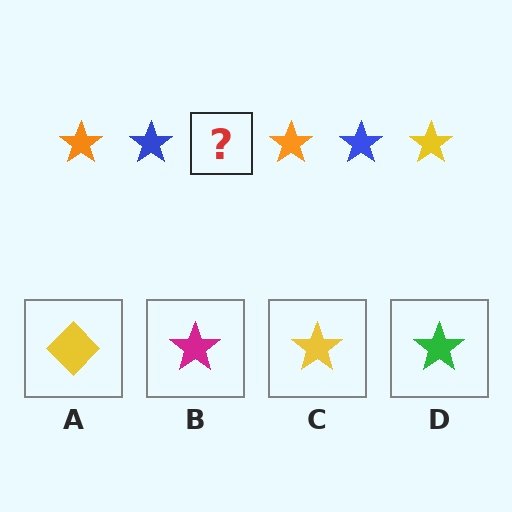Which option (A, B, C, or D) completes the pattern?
C.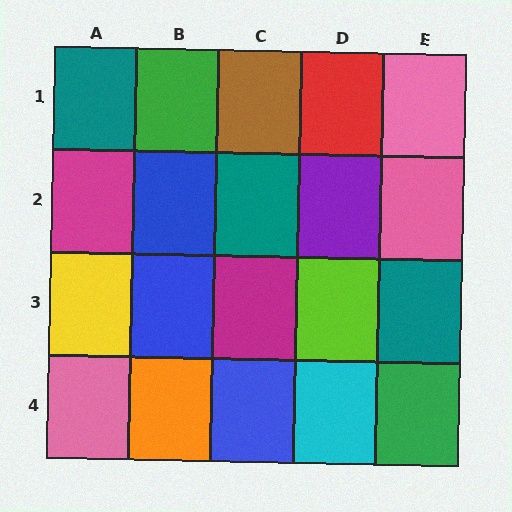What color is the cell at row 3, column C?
Magenta.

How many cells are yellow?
1 cell is yellow.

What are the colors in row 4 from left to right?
Pink, orange, blue, cyan, green.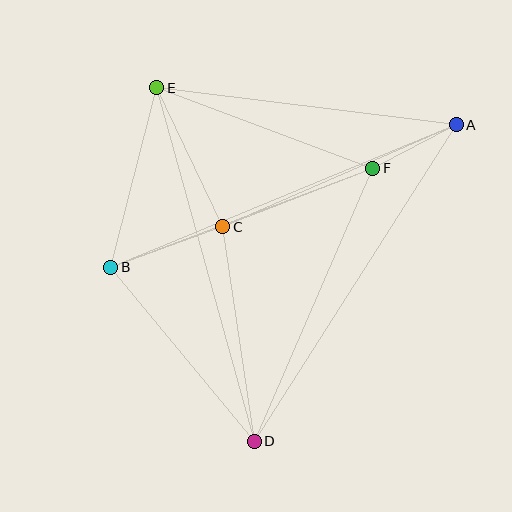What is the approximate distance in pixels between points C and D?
The distance between C and D is approximately 217 pixels.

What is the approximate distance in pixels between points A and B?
The distance between A and B is approximately 374 pixels.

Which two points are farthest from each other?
Points A and D are farthest from each other.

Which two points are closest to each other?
Points A and F are closest to each other.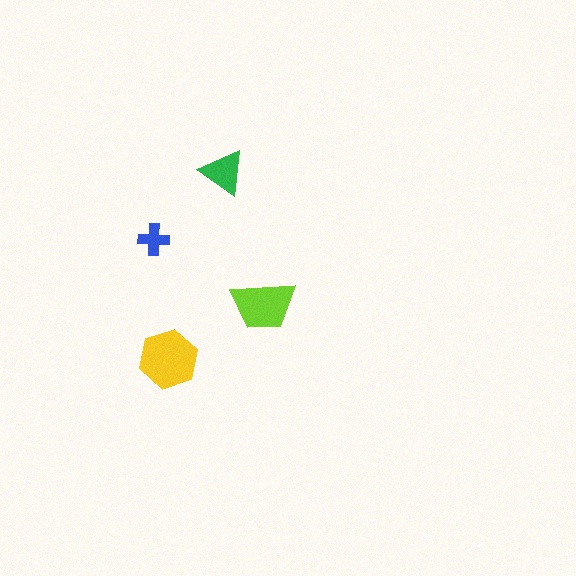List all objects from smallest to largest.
The blue cross, the green triangle, the lime trapezoid, the yellow hexagon.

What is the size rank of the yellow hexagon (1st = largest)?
1st.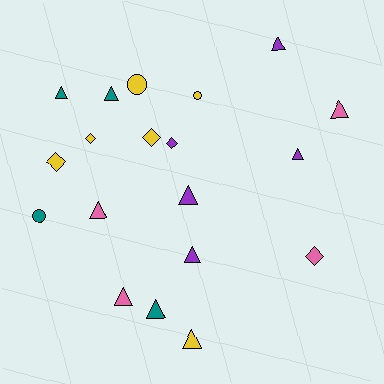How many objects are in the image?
There are 19 objects.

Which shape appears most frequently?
Triangle, with 11 objects.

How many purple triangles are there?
There are 4 purple triangles.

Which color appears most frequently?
Yellow, with 6 objects.